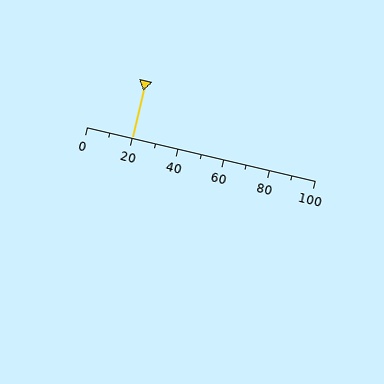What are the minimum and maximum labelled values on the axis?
The axis runs from 0 to 100.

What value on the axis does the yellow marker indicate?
The marker indicates approximately 20.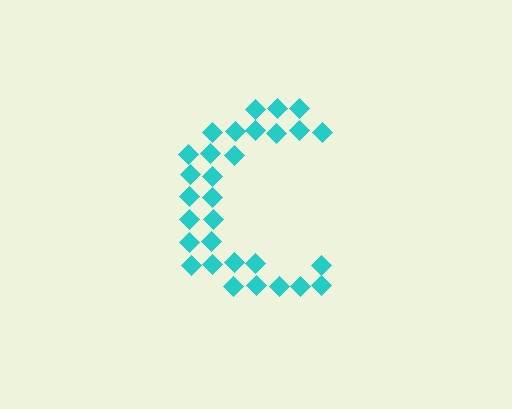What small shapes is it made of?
It is made of small diamonds.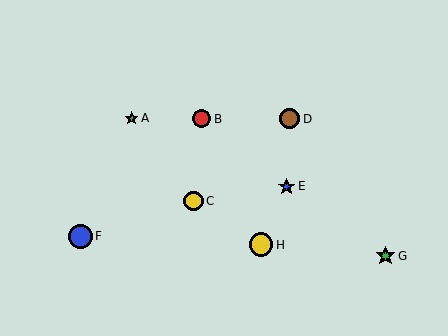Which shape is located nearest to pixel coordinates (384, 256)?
The green star (labeled G) at (385, 256) is nearest to that location.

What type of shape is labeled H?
Shape H is a yellow circle.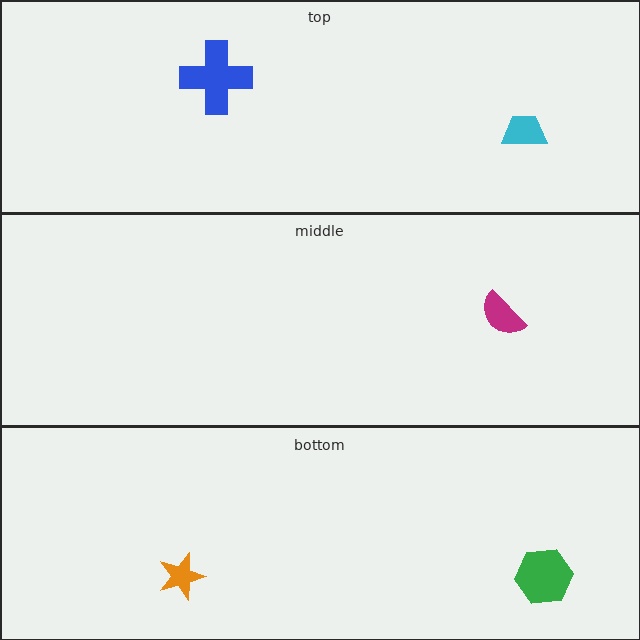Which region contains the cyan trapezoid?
The top region.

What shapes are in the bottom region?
The green hexagon, the orange star.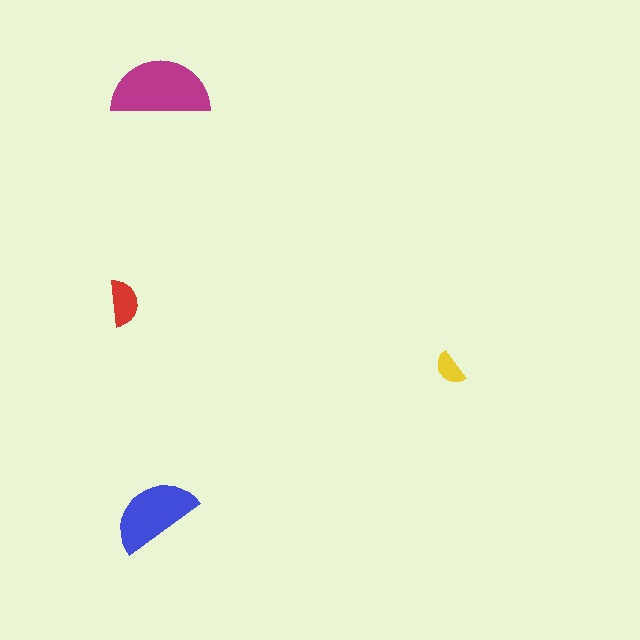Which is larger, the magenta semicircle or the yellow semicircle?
The magenta one.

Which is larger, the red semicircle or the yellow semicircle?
The red one.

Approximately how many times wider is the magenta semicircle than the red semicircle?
About 2 times wider.